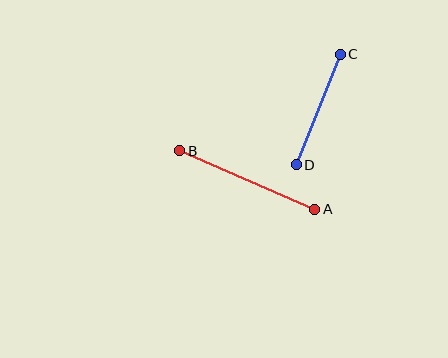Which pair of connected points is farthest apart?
Points A and B are farthest apart.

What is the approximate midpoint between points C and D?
The midpoint is at approximately (318, 110) pixels.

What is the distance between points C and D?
The distance is approximately 119 pixels.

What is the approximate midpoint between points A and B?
The midpoint is at approximately (247, 180) pixels.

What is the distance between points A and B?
The distance is approximately 147 pixels.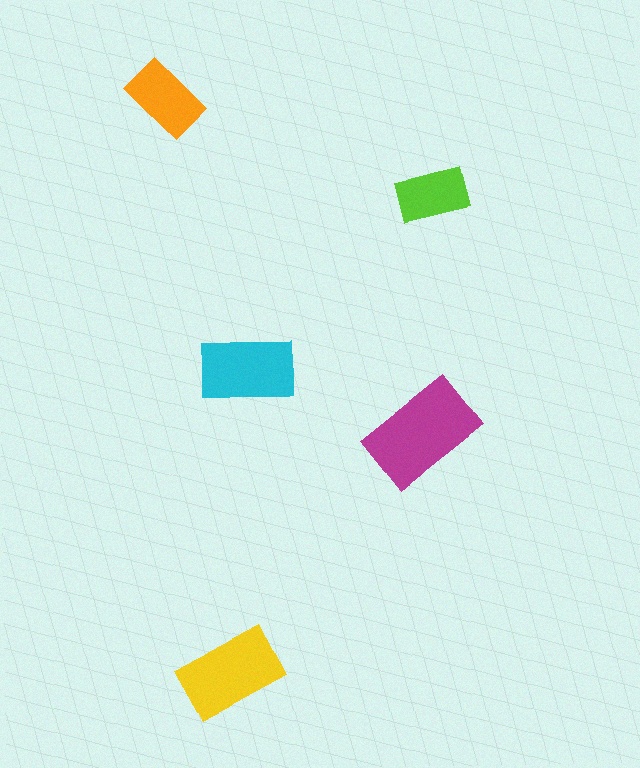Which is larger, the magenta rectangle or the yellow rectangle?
The magenta one.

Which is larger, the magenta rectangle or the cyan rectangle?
The magenta one.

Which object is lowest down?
The yellow rectangle is bottommost.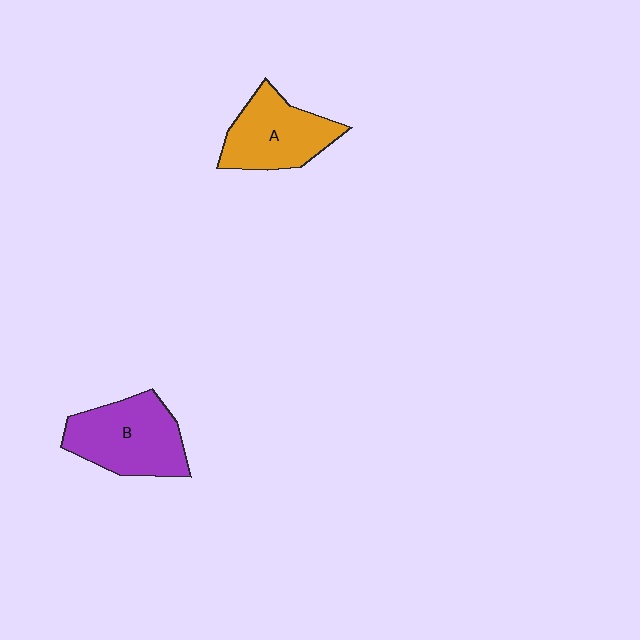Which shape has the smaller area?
Shape A (orange).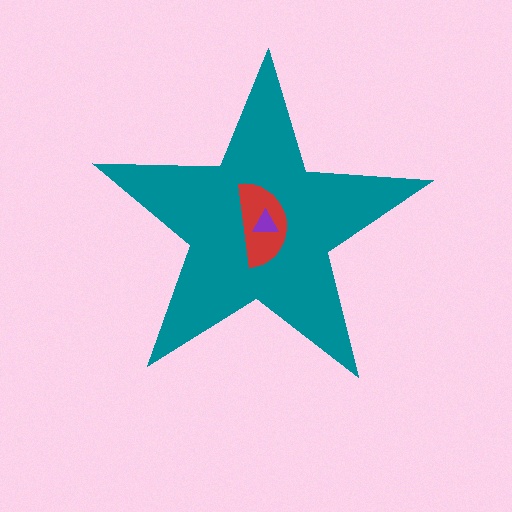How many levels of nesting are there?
3.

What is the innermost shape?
The purple triangle.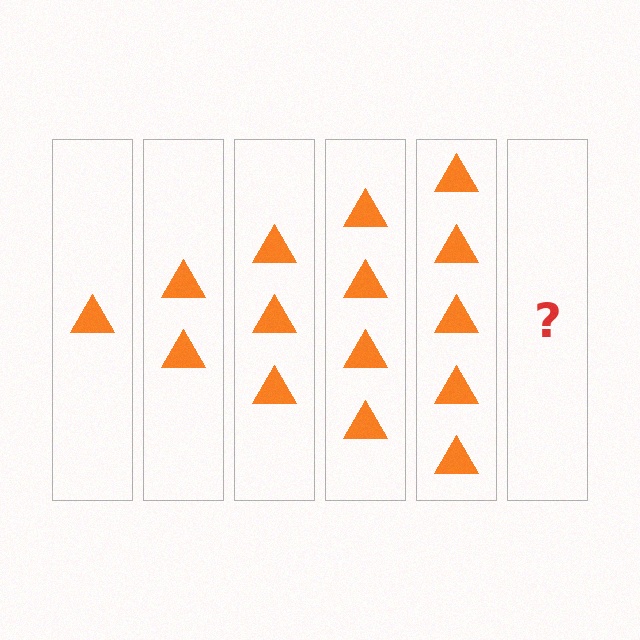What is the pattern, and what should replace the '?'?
The pattern is that each step adds one more triangle. The '?' should be 6 triangles.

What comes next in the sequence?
The next element should be 6 triangles.